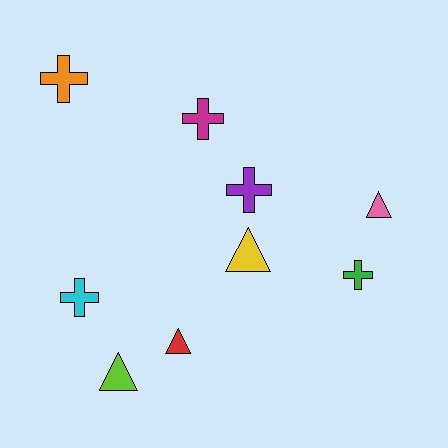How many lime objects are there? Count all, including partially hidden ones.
There is 1 lime object.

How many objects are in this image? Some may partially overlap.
There are 9 objects.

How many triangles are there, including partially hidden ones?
There are 4 triangles.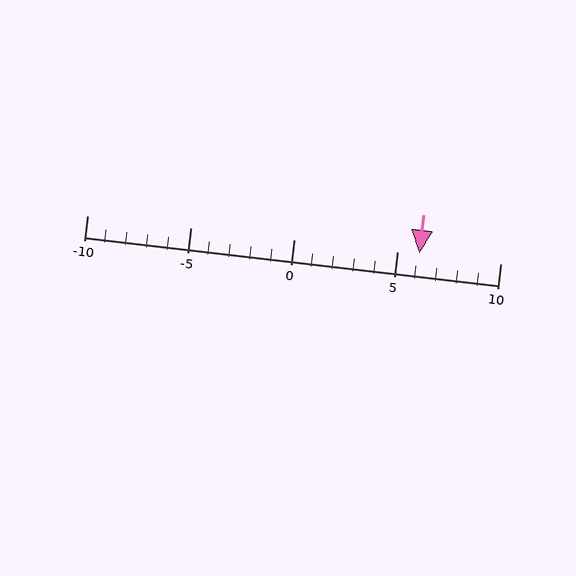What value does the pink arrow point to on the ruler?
The pink arrow points to approximately 6.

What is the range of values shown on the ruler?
The ruler shows values from -10 to 10.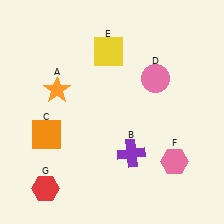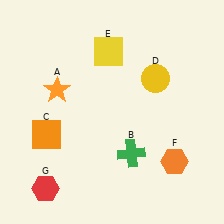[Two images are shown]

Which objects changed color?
B changed from purple to green. D changed from pink to yellow. F changed from pink to orange.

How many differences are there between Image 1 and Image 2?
There are 3 differences between the two images.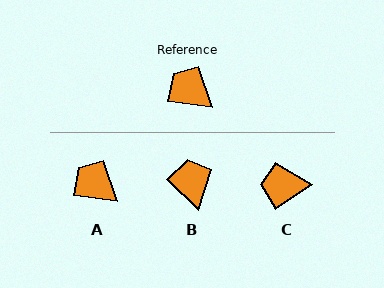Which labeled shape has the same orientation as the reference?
A.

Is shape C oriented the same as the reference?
No, it is off by about 41 degrees.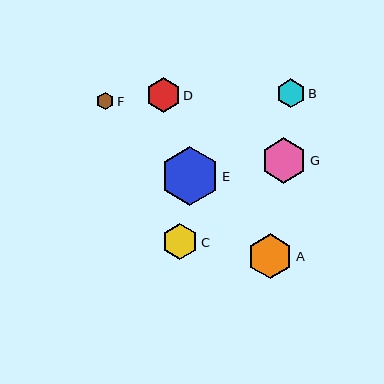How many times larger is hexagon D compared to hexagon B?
Hexagon D is approximately 1.2 times the size of hexagon B.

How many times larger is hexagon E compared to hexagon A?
Hexagon E is approximately 1.3 times the size of hexagon A.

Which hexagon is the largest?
Hexagon E is the largest with a size of approximately 59 pixels.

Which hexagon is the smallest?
Hexagon F is the smallest with a size of approximately 17 pixels.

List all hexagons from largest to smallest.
From largest to smallest: E, G, A, C, D, B, F.